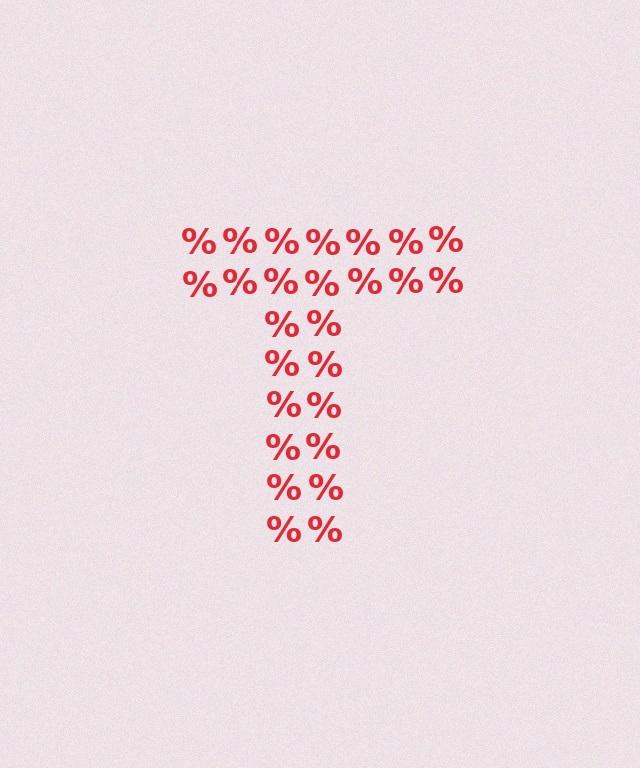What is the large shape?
The large shape is the letter T.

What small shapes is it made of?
It is made of small percent signs.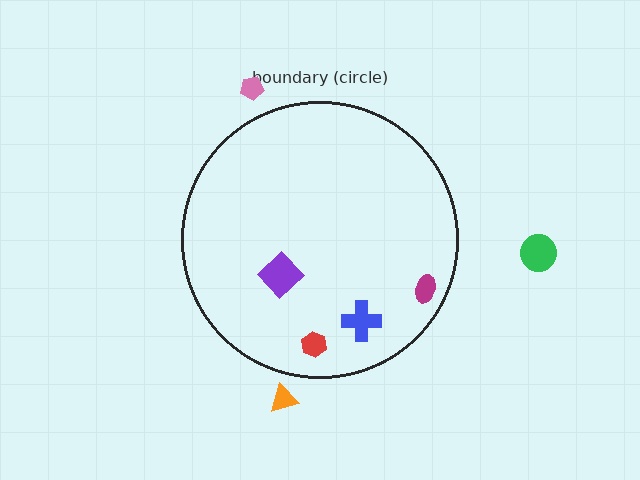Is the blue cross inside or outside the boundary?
Inside.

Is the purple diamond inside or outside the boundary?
Inside.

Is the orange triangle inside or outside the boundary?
Outside.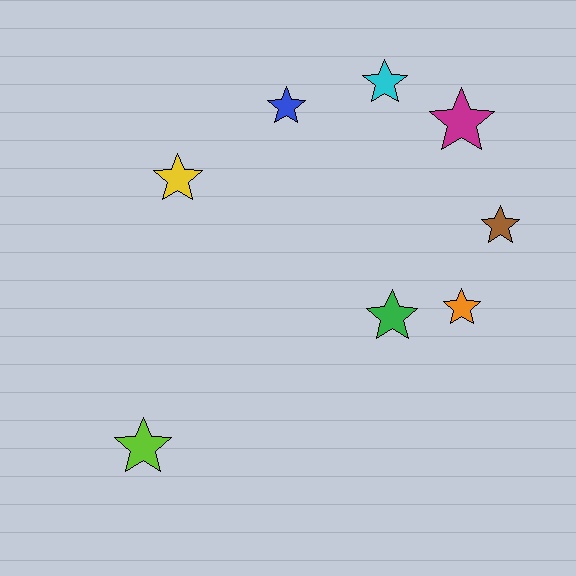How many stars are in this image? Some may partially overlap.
There are 8 stars.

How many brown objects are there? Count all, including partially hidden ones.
There is 1 brown object.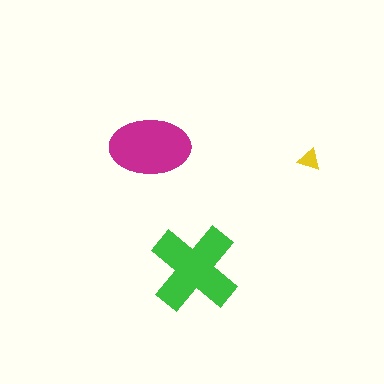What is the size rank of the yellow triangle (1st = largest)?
3rd.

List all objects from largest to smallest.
The green cross, the magenta ellipse, the yellow triangle.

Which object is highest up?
The magenta ellipse is topmost.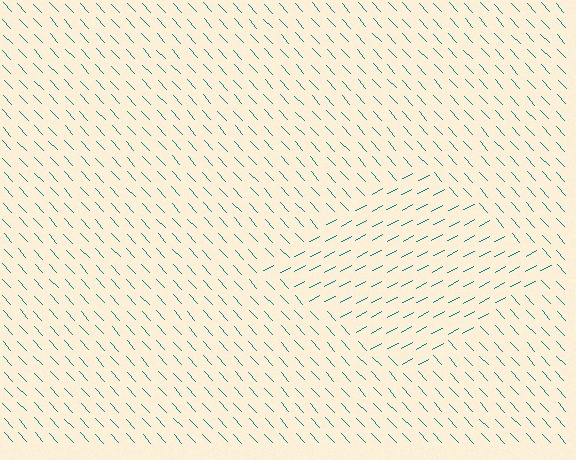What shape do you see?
I see a diamond.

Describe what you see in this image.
The image is filled with small teal line segments. A diamond region in the image has lines oriented differently from the surrounding lines, creating a visible texture boundary.